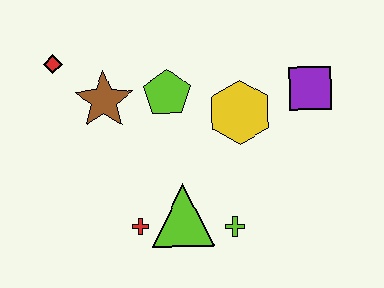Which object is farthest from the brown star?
The purple square is farthest from the brown star.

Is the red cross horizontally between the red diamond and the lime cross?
Yes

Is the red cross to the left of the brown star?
No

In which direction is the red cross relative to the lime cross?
The red cross is to the left of the lime cross.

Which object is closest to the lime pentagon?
The brown star is closest to the lime pentagon.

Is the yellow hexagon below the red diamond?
Yes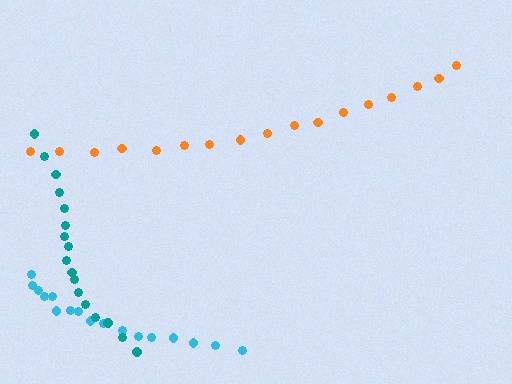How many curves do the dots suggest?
There are 3 distinct paths.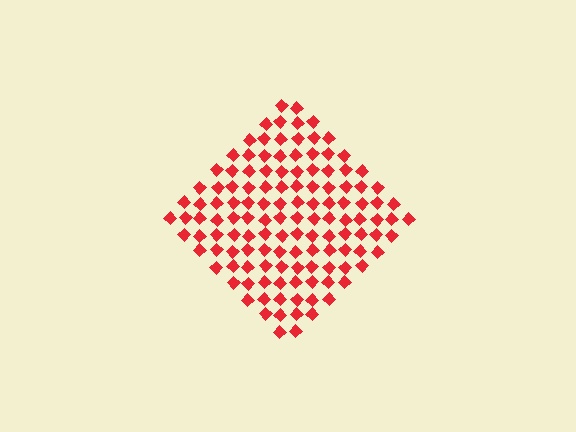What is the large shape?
The large shape is a diamond.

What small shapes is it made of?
It is made of small diamonds.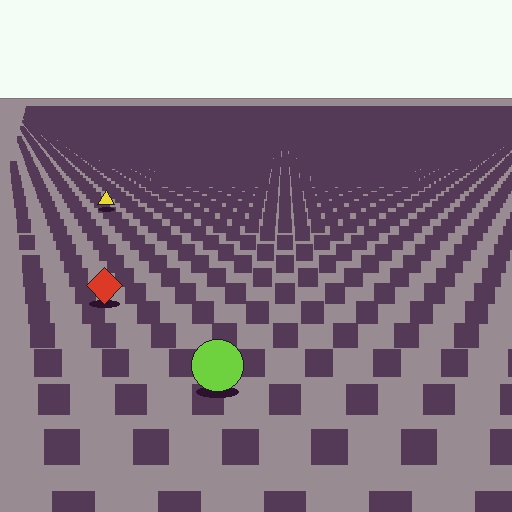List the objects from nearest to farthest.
From nearest to farthest: the lime circle, the red diamond, the yellow triangle.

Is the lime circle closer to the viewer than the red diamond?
Yes. The lime circle is closer — you can tell from the texture gradient: the ground texture is coarser near it.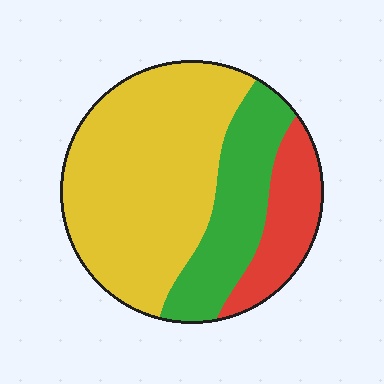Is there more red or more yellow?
Yellow.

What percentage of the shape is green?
Green covers about 25% of the shape.